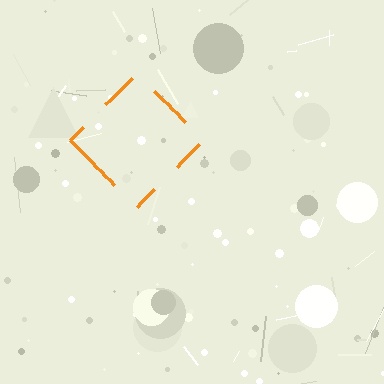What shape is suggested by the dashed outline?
The dashed outline suggests a diamond.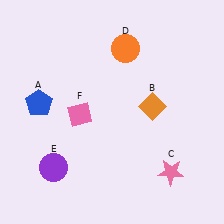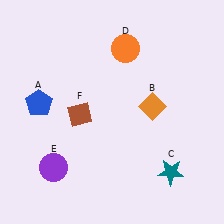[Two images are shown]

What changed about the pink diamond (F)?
In Image 1, F is pink. In Image 2, it changed to brown.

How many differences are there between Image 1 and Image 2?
There are 2 differences between the two images.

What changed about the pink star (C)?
In Image 1, C is pink. In Image 2, it changed to teal.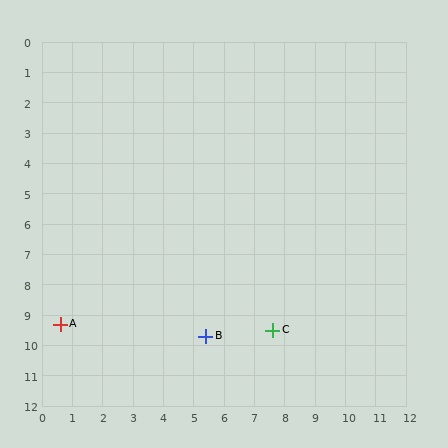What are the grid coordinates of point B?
Point B is at approximately (5.4, 9.7).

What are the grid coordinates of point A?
Point A is at approximately (0.6, 9.3).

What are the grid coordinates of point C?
Point C is at approximately (7.6, 9.5).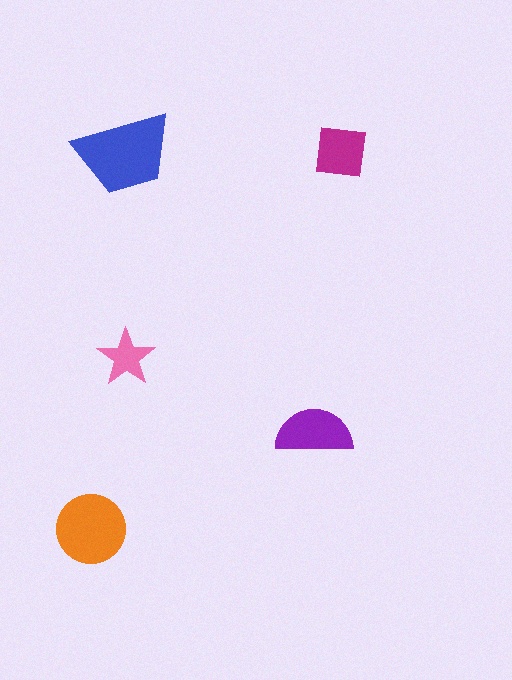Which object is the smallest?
The pink star.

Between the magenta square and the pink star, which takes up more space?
The magenta square.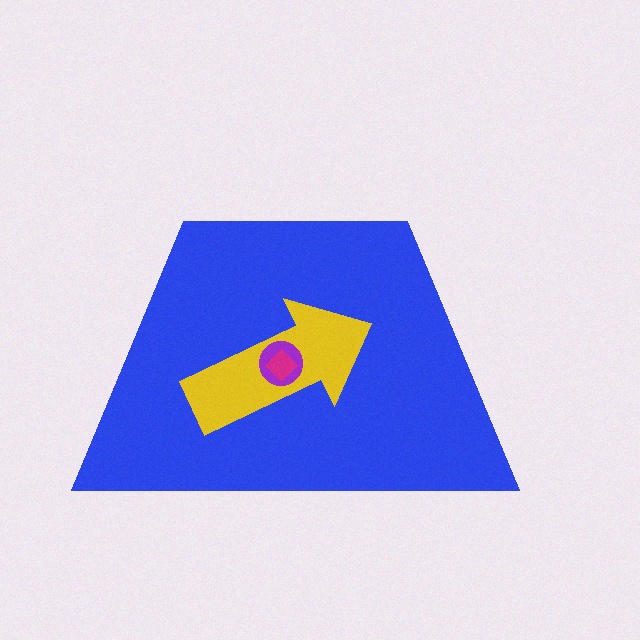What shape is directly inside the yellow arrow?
The purple circle.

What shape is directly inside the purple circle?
The magenta diamond.